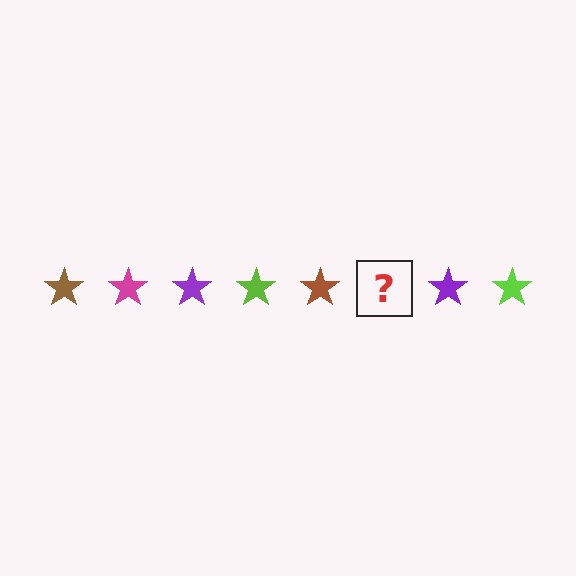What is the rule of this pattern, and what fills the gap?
The rule is that the pattern cycles through brown, magenta, purple, lime stars. The gap should be filled with a magenta star.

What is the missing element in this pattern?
The missing element is a magenta star.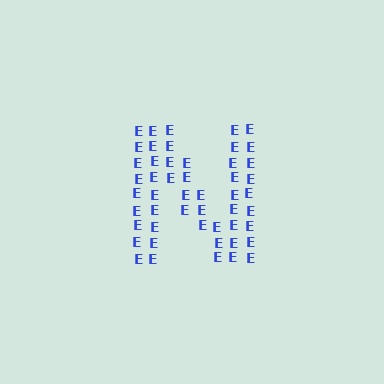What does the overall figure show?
The overall figure shows the letter N.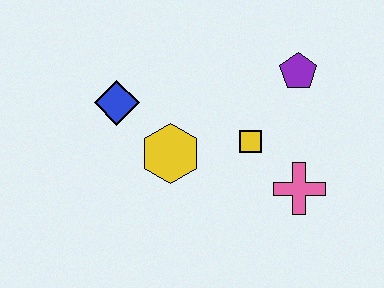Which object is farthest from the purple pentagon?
The blue diamond is farthest from the purple pentagon.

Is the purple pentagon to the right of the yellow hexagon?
Yes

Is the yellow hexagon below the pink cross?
No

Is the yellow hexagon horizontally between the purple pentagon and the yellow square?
No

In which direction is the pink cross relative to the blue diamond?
The pink cross is to the right of the blue diamond.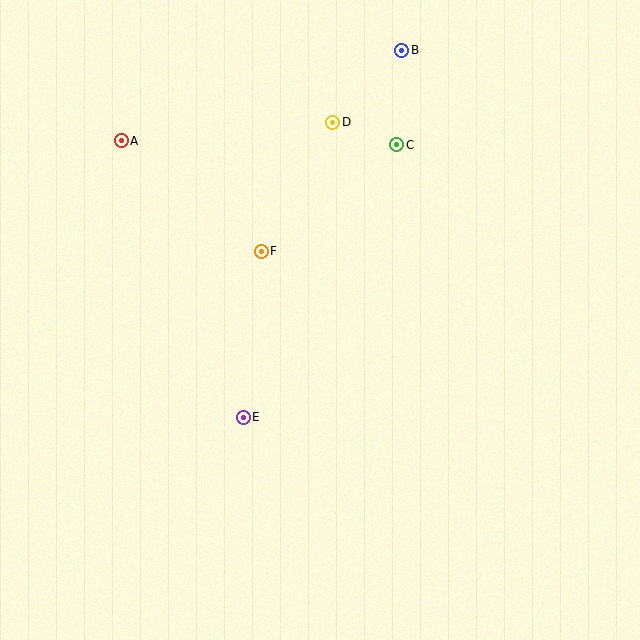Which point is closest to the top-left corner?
Point A is closest to the top-left corner.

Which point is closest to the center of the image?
Point F at (261, 251) is closest to the center.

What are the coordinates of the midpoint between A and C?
The midpoint between A and C is at (259, 143).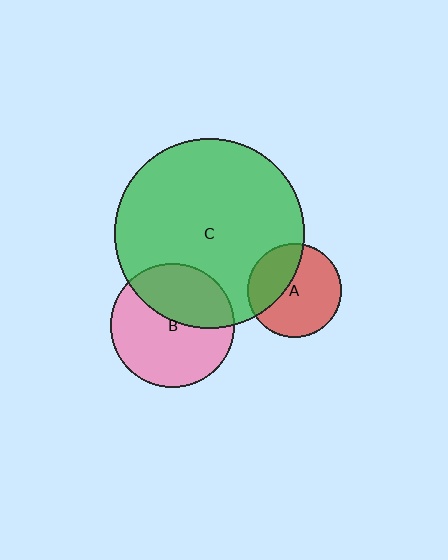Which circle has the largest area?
Circle C (green).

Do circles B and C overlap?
Yes.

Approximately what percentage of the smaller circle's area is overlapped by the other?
Approximately 40%.